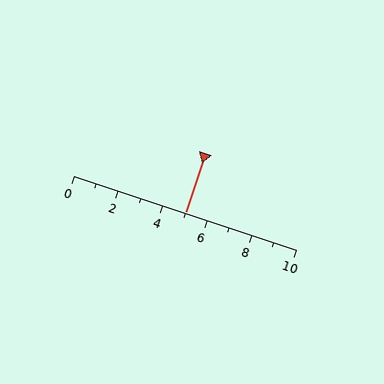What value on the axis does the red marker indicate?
The marker indicates approximately 5.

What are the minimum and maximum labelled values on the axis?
The axis runs from 0 to 10.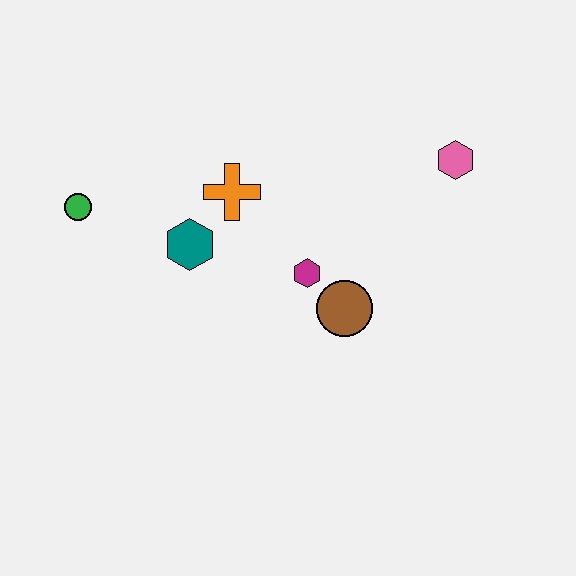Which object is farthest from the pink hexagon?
The green circle is farthest from the pink hexagon.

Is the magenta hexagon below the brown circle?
No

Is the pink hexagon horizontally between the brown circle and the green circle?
No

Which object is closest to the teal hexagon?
The orange cross is closest to the teal hexagon.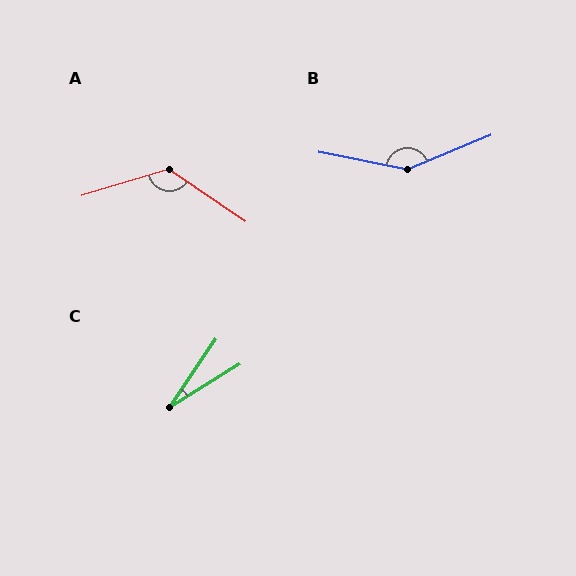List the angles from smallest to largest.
C (24°), A (129°), B (146°).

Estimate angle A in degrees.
Approximately 129 degrees.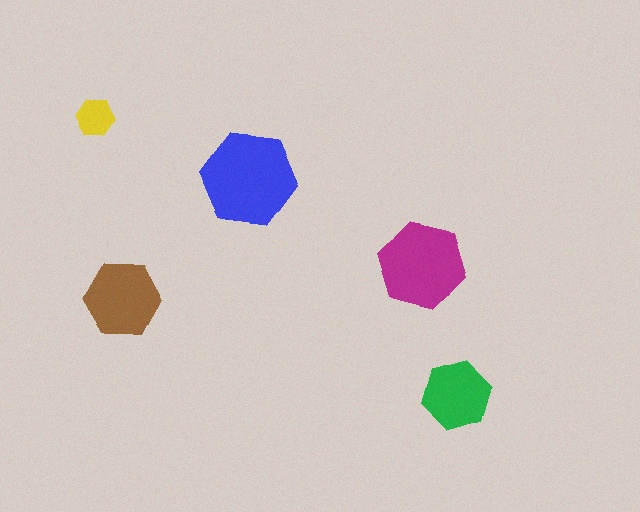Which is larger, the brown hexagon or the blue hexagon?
The blue one.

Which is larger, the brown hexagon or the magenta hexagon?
The magenta one.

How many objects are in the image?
There are 5 objects in the image.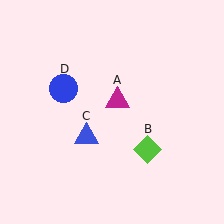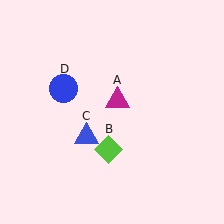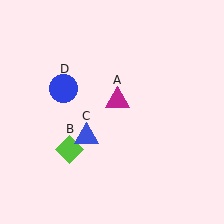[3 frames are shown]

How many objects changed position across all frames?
1 object changed position: lime diamond (object B).